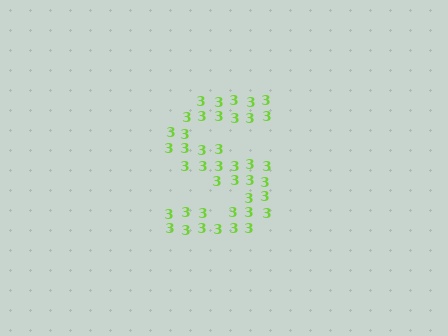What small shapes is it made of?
It is made of small digit 3's.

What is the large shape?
The large shape is the letter S.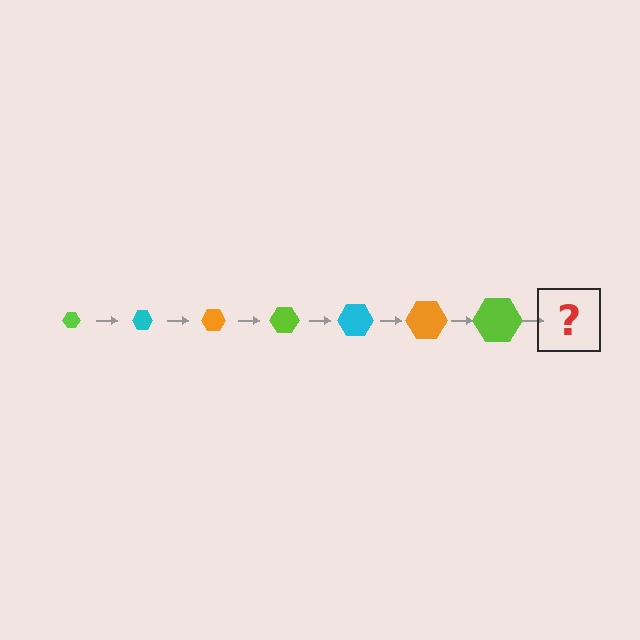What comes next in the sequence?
The next element should be a cyan hexagon, larger than the previous one.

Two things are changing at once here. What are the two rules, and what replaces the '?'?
The two rules are that the hexagon grows larger each step and the color cycles through lime, cyan, and orange. The '?' should be a cyan hexagon, larger than the previous one.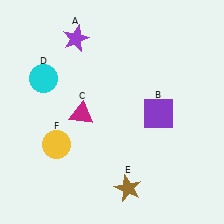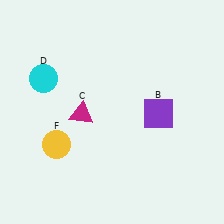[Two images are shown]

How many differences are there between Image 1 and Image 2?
There are 2 differences between the two images.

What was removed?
The purple star (A), the brown star (E) were removed in Image 2.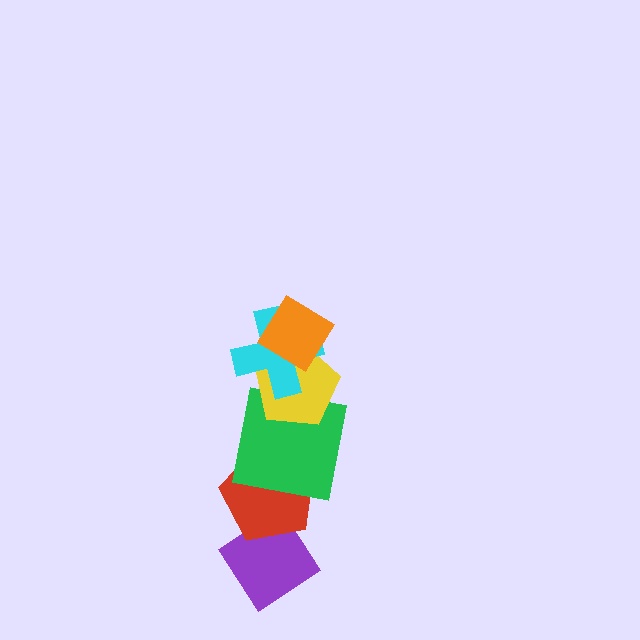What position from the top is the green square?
The green square is 4th from the top.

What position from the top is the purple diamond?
The purple diamond is 6th from the top.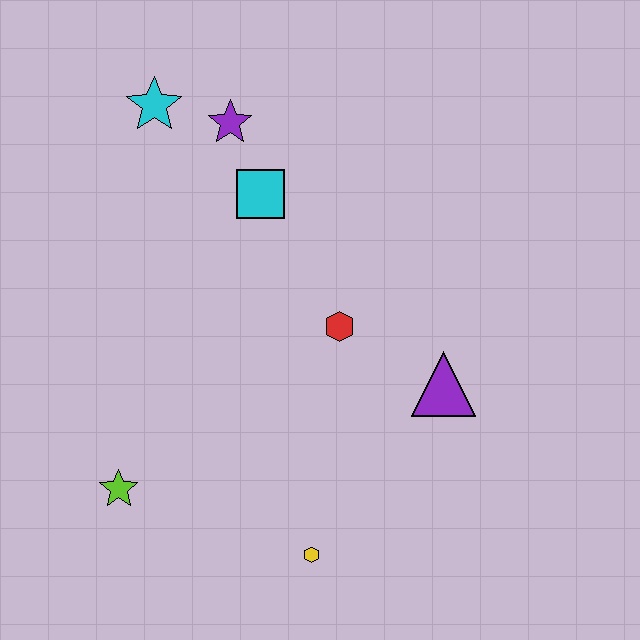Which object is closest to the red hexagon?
The purple triangle is closest to the red hexagon.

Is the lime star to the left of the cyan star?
Yes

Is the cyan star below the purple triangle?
No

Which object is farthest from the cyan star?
The yellow hexagon is farthest from the cyan star.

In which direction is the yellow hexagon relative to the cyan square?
The yellow hexagon is below the cyan square.